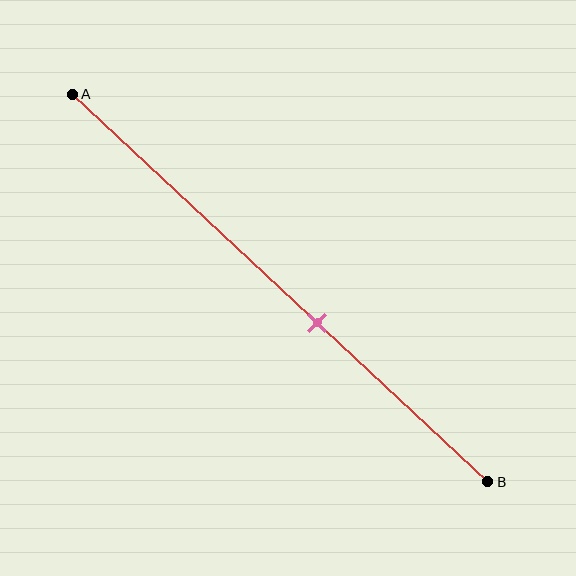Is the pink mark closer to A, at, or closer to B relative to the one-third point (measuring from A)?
The pink mark is closer to point B than the one-third point of segment AB.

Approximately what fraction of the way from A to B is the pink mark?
The pink mark is approximately 60% of the way from A to B.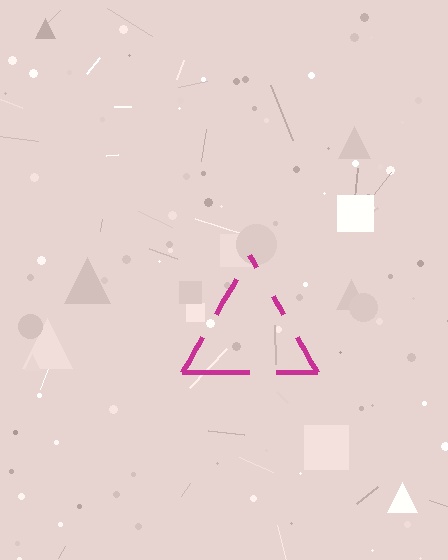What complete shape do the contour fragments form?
The contour fragments form a triangle.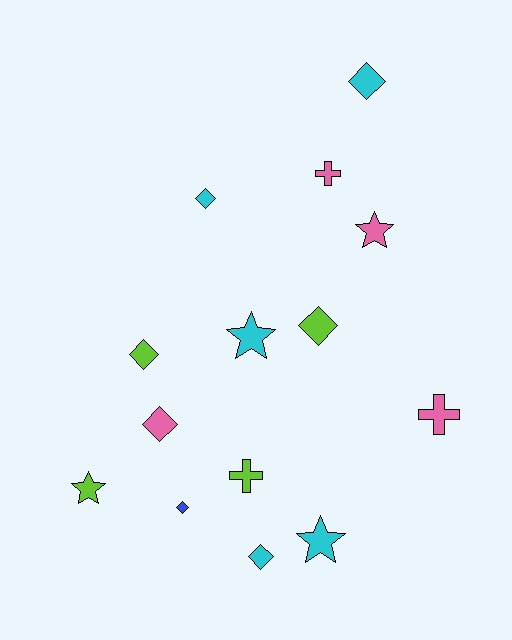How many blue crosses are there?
There are no blue crosses.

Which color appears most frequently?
Cyan, with 5 objects.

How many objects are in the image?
There are 14 objects.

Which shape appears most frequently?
Diamond, with 7 objects.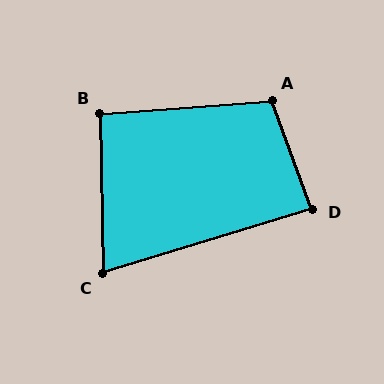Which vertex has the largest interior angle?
A, at approximately 106 degrees.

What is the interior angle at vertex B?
Approximately 93 degrees (approximately right).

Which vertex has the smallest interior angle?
C, at approximately 74 degrees.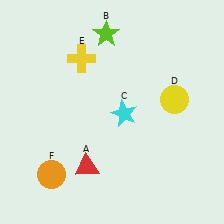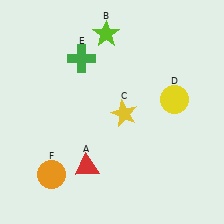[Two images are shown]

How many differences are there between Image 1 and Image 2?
There are 2 differences between the two images.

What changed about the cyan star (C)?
In Image 1, C is cyan. In Image 2, it changed to yellow.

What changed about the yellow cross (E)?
In Image 1, E is yellow. In Image 2, it changed to green.